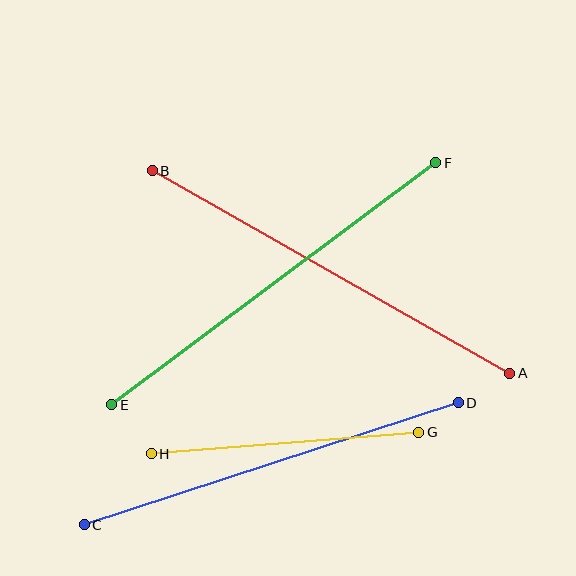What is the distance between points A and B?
The distance is approximately 411 pixels.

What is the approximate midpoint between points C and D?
The midpoint is at approximately (271, 464) pixels.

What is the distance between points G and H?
The distance is approximately 268 pixels.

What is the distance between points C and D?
The distance is approximately 393 pixels.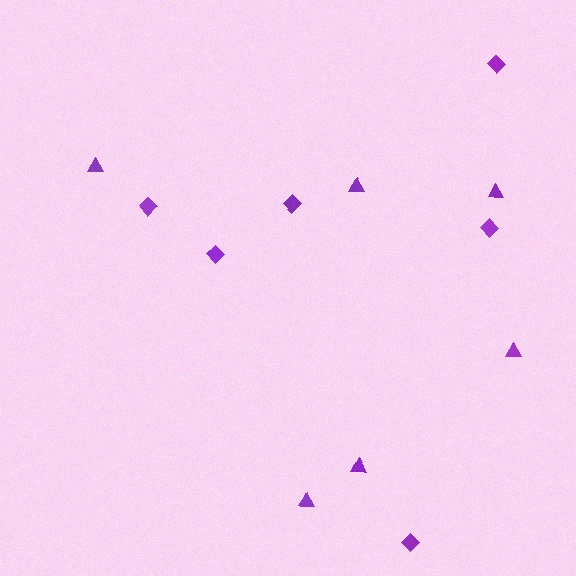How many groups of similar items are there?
There are 2 groups: one group of triangles (6) and one group of diamonds (6).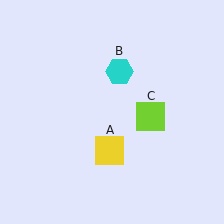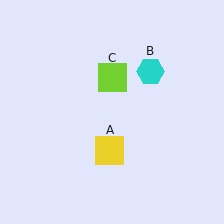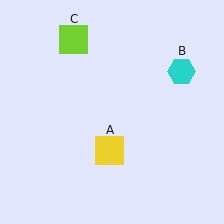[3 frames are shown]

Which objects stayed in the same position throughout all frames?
Yellow square (object A) remained stationary.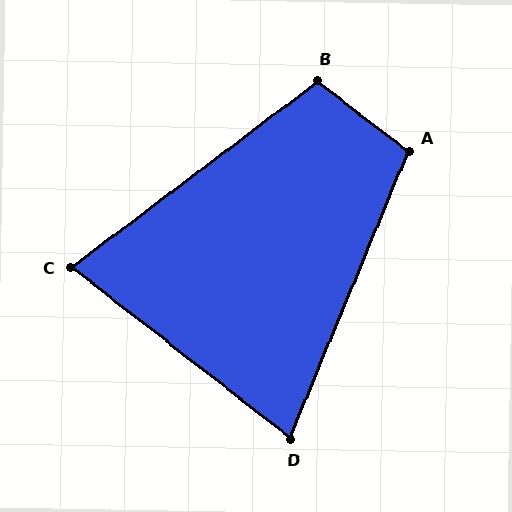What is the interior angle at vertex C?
Approximately 75 degrees (acute).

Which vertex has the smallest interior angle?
D, at approximately 75 degrees.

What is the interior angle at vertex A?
Approximately 105 degrees (obtuse).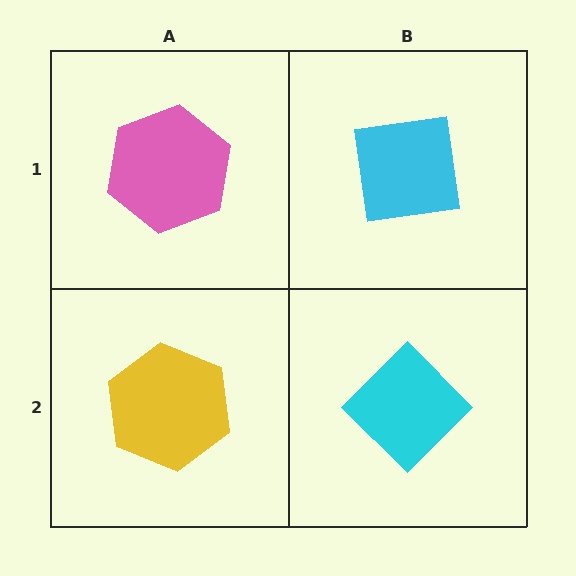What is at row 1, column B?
A cyan square.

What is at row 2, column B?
A cyan diamond.